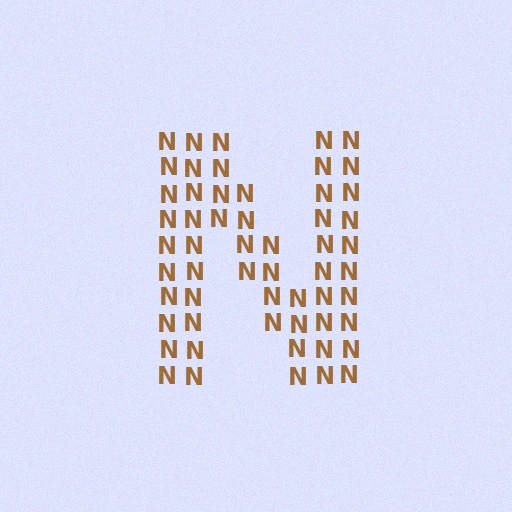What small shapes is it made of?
It is made of small letter N's.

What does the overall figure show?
The overall figure shows the letter N.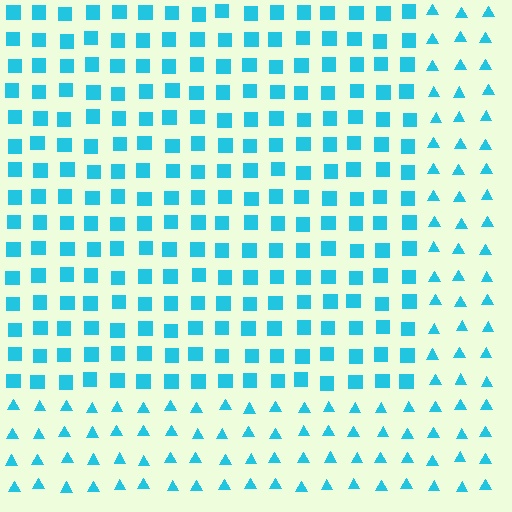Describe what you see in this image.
The image is filled with small cyan elements arranged in a uniform grid. A rectangle-shaped region contains squares, while the surrounding area contains triangles. The boundary is defined purely by the change in element shape.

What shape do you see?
I see a rectangle.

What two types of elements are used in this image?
The image uses squares inside the rectangle region and triangles outside it.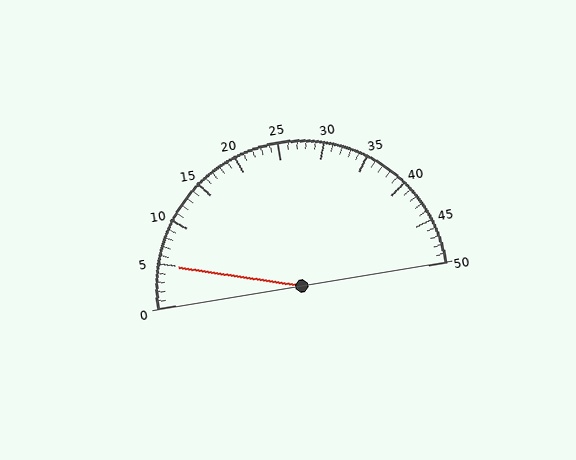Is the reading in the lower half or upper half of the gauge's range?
The reading is in the lower half of the range (0 to 50).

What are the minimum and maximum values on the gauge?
The gauge ranges from 0 to 50.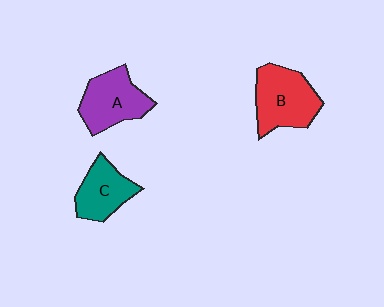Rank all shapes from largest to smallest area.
From largest to smallest: B (red), A (purple), C (teal).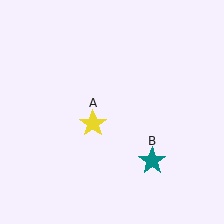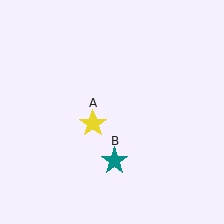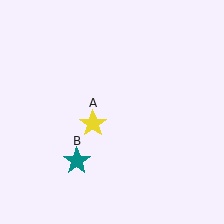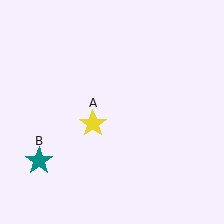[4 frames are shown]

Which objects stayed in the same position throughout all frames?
Yellow star (object A) remained stationary.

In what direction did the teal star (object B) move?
The teal star (object B) moved left.